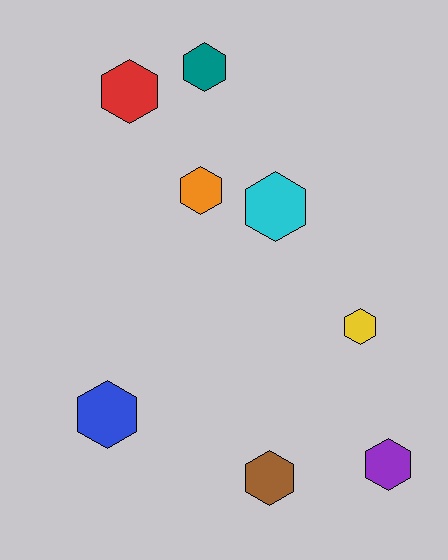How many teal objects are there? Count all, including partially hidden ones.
There is 1 teal object.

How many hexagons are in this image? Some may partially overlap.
There are 8 hexagons.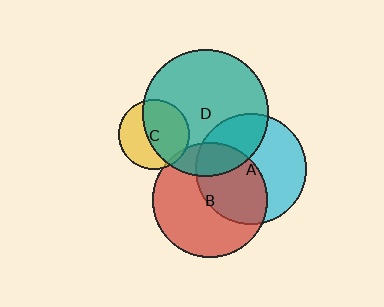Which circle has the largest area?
Circle D (teal).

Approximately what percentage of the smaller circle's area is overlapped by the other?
Approximately 30%.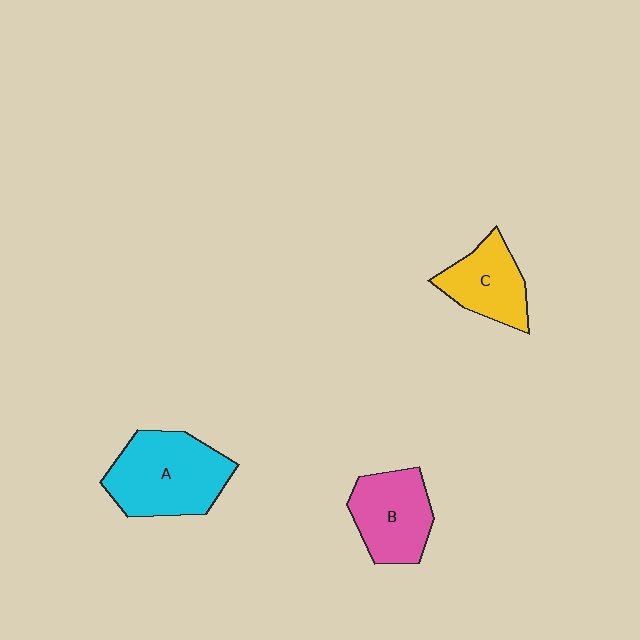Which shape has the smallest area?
Shape C (yellow).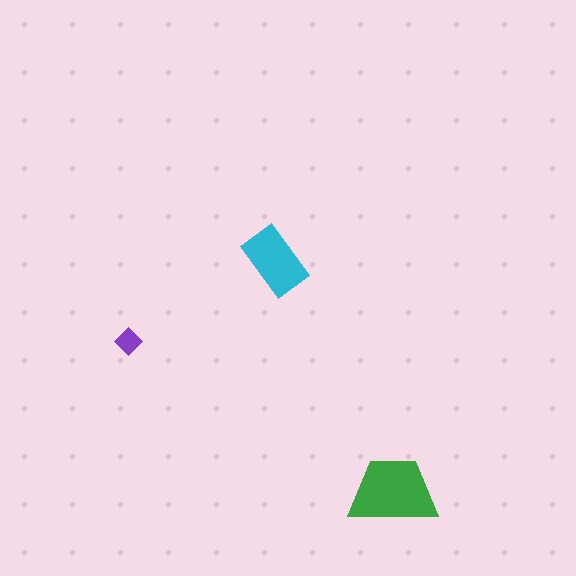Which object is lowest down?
The green trapezoid is bottommost.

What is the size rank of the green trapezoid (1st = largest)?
1st.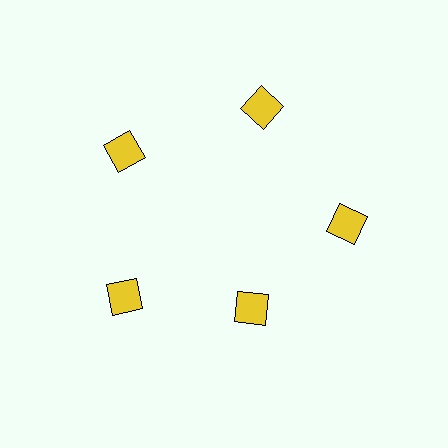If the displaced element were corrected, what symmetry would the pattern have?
It would have 5-fold rotational symmetry — the pattern would map onto itself every 72 degrees.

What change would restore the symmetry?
The symmetry would be restored by moving it outward, back onto the ring so that all 5 squares sit at equal angles and equal distance from the center.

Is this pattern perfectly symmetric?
No. The 5 yellow squares are arranged in a ring, but one element near the 5 o'clock position is pulled inward toward the center, breaking the 5-fold rotational symmetry.